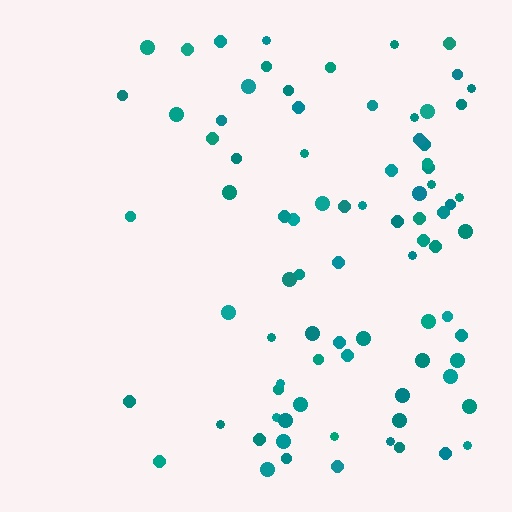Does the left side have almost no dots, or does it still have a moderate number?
Still a moderate number, just noticeably fewer than the right.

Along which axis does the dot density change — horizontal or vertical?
Horizontal.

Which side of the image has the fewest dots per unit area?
The left.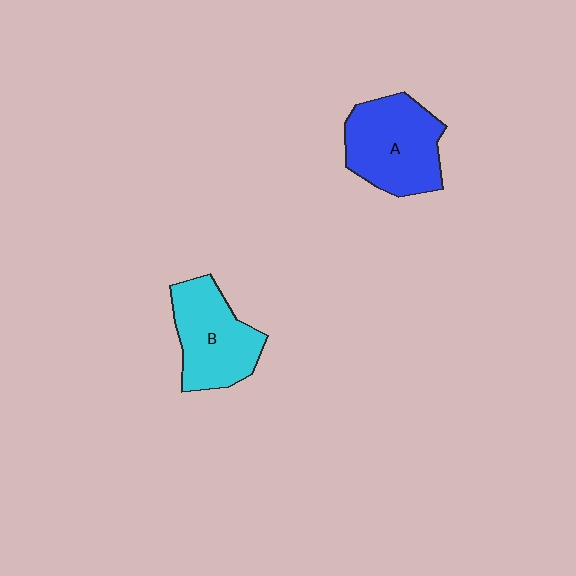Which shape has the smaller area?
Shape B (cyan).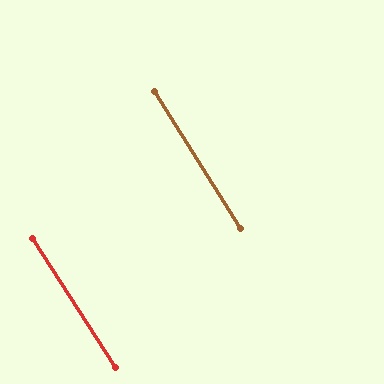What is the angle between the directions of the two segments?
Approximately 1 degree.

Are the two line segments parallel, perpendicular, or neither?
Parallel — their directions differ by only 0.6°.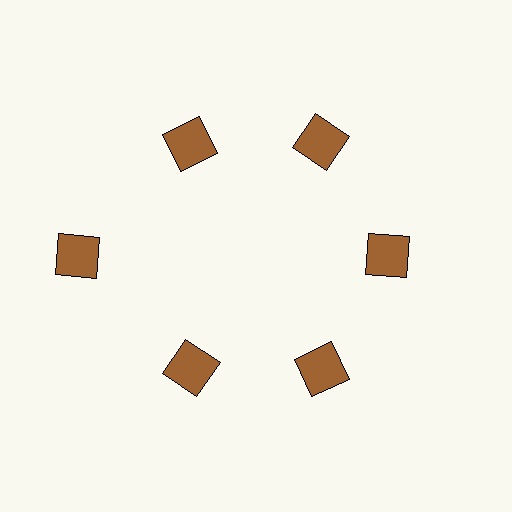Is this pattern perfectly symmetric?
No. The 6 brown squares are arranged in a ring, but one element near the 9 o'clock position is pushed outward from the center, breaking the 6-fold rotational symmetry.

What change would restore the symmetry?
The symmetry would be restored by moving it inward, back onto the ring so that all 6 squares sit at equal angles and equal distance from the center.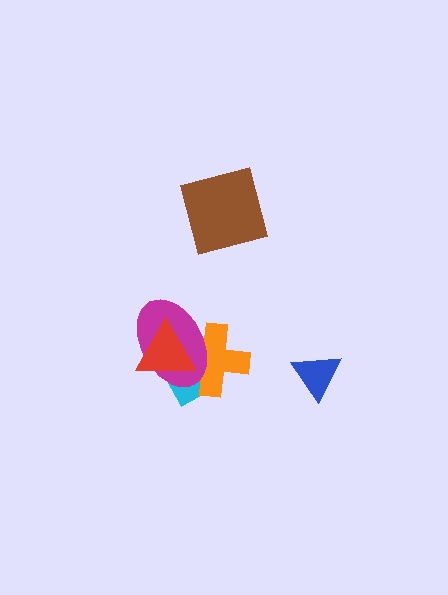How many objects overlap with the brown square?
0 objects overlap with the brown square.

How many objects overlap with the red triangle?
3 objects overlap with the red triangle.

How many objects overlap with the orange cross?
3 objects overlap with the orange cross.